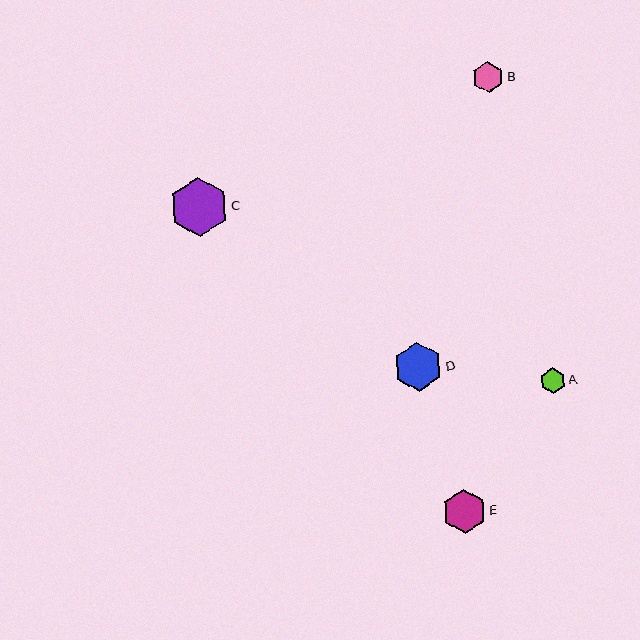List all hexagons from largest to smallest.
From largest to smallest: C, D, E, B, A.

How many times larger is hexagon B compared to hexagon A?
Hexagon B is approximately 1.2 times the size of hexagon A.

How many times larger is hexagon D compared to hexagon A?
Hexagon D is approximately 1.9 times the size of hexagon A.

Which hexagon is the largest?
Hexagon C is the largest with a size of approximately 59 pixels.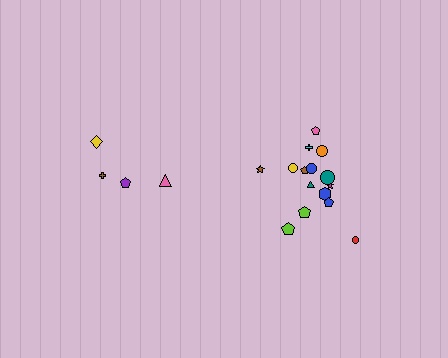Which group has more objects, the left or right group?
The right group.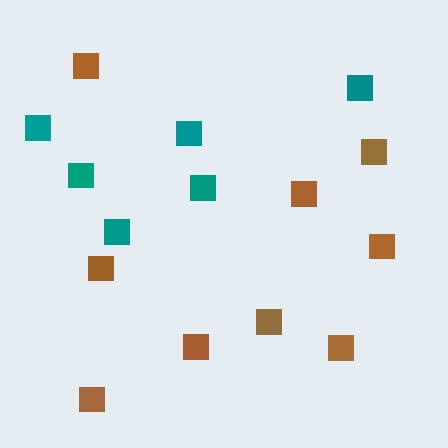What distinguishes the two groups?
There are 2 groups: one group of teal squares (6) and one group of brown squares (9).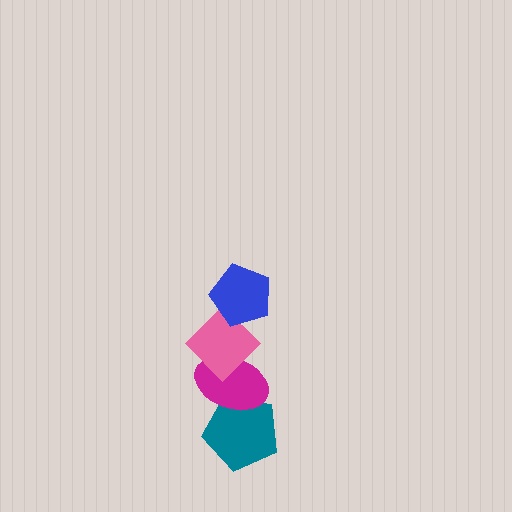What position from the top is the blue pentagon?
The blue pentagon is 1st from the top.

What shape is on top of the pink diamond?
The blue pentagon is on top of the pink diamond.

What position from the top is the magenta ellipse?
The magenta ellipse is 3rd from the top.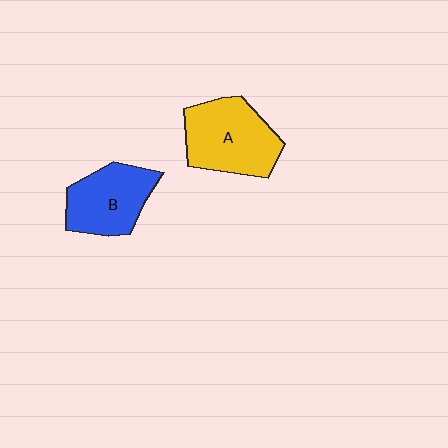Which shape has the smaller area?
Shape B (blue).